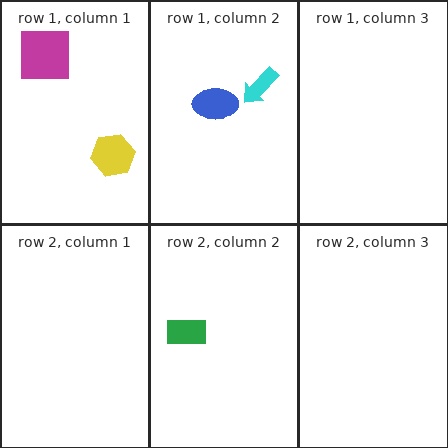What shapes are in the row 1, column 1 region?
The yellow hexagon, the magenta square.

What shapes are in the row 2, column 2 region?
The green rectangle.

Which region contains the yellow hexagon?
The row 1, column 1 region.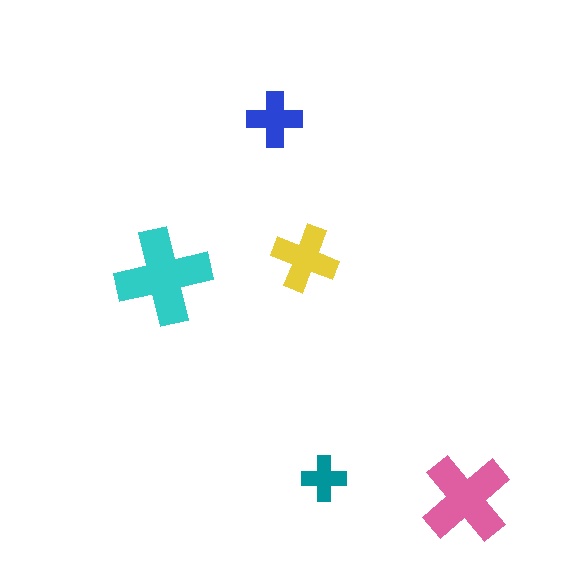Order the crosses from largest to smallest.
the cyan one, the pink one, the yellow one, the blue one, the teal one.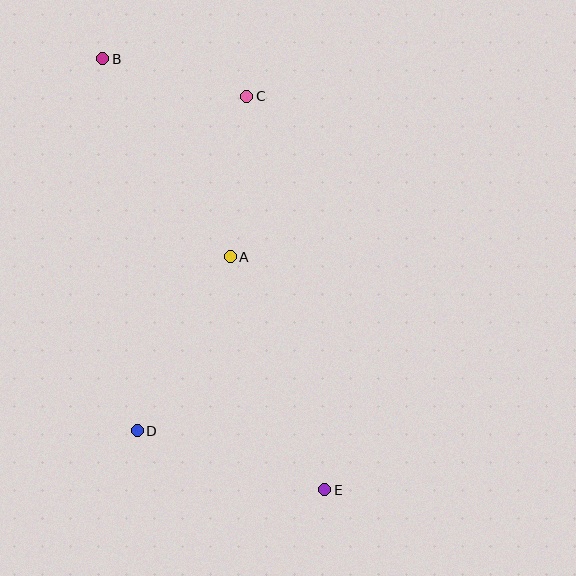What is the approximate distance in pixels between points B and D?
The distance between B and D is approximately 373 pixels.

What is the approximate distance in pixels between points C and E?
The distance between C and E is approximately 401 pixels.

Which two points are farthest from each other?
Points B and E are farthest from each other.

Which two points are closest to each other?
Points B and C are closest to each other.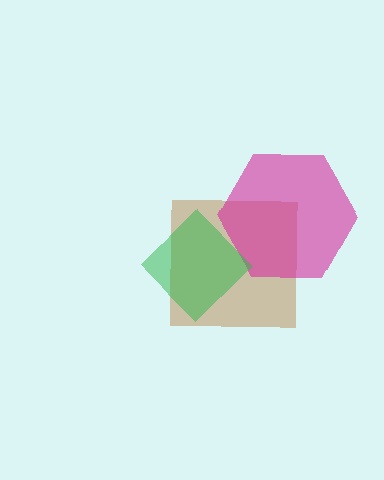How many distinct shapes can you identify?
There are 3 distinct shapes: a brown square, a magenta hexagon, a green diamond.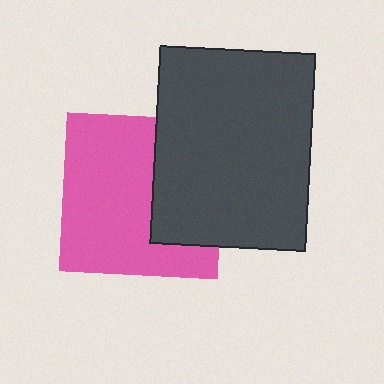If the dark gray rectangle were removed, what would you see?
You would see the complete pink square.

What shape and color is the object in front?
The object in front is a dark gray rectangle.